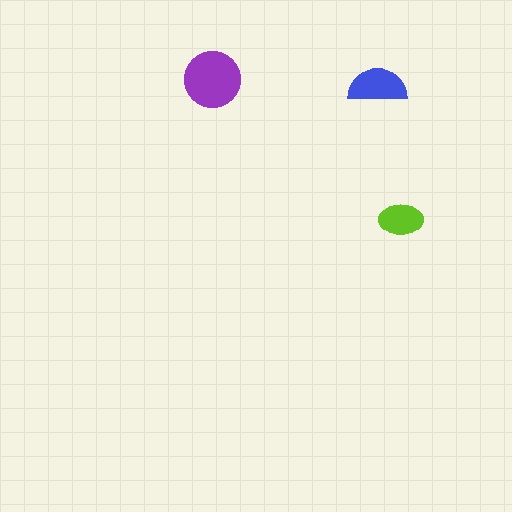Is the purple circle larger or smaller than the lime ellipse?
Larger.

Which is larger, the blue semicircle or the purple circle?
The purple circle.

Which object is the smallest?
The lime ellipse.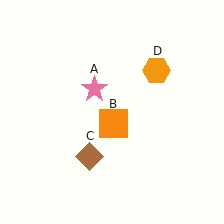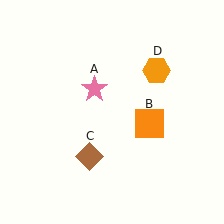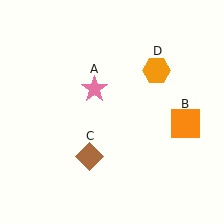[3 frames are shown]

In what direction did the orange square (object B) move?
The orange square (object B) moved right.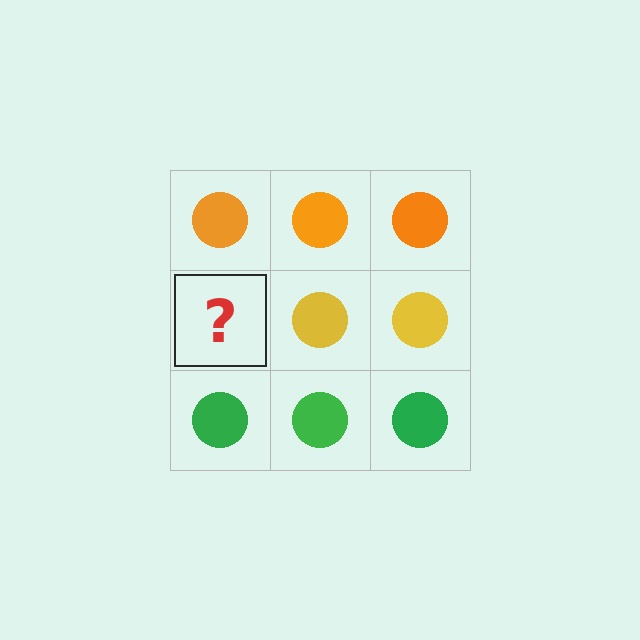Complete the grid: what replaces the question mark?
The question mark should be replaced with a yellow circle.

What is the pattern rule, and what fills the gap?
The rule is that each row has a consistent color. The gap should be filled with a yellow circle.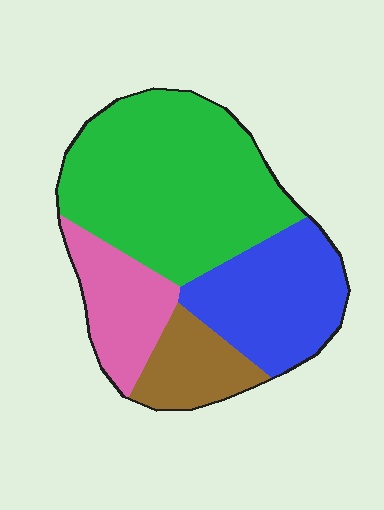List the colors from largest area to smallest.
From largest to smallest: green, blue, pink, brown.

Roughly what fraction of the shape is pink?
Pink takes up about one sixth (1/6) of the shape.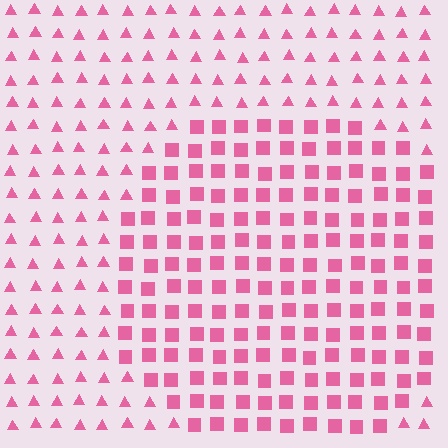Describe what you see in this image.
The image is filled with small pink elements arranged in a uniform grid. A circle-shaped region contains squares, while the surrounding area contains triangles. The boundary is defined purely by the change in element shape.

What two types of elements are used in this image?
The image uses squares inside the circle region and triangles outside it.